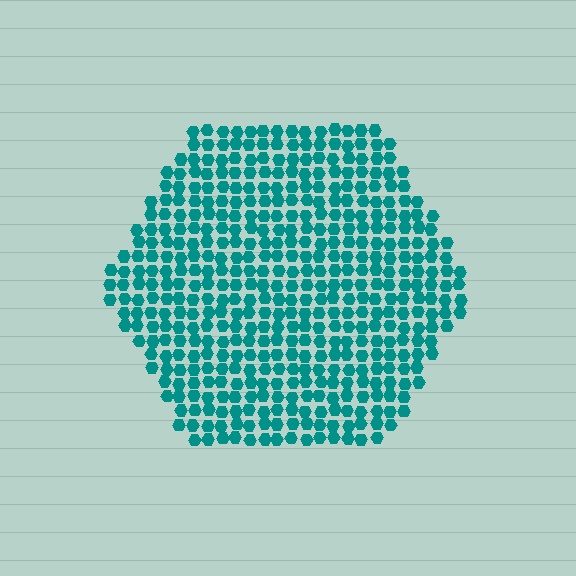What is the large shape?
The large shape is a hexagon.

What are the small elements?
The small elements are hexagons.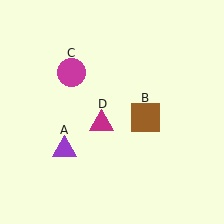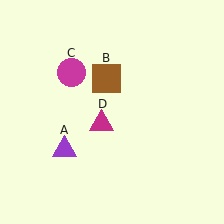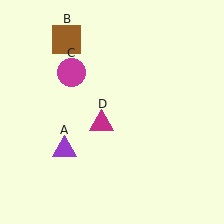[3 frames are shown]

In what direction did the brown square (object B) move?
The brown square (object B) moved up and to the left.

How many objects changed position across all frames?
1 object changed position: brown square (object B).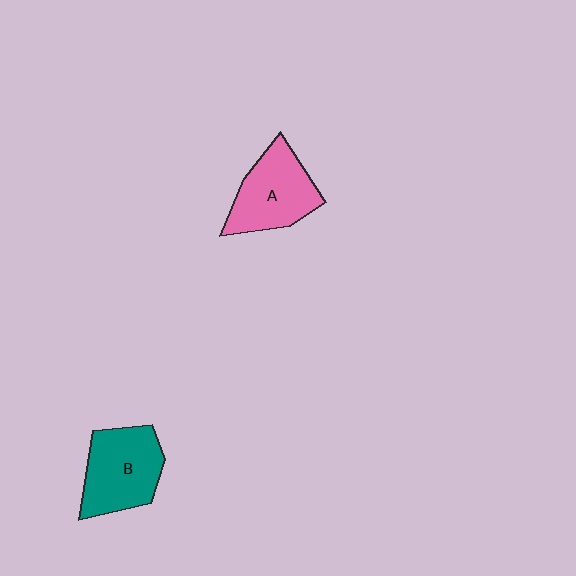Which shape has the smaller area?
Shape A (pink).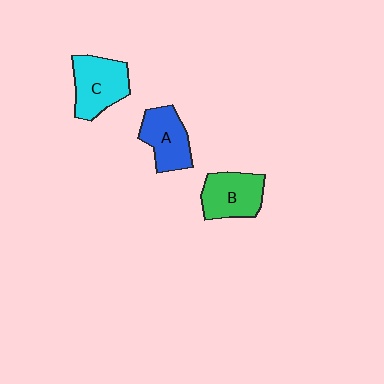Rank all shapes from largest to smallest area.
From largest to smallest: C (cyan), B (green), A (blue).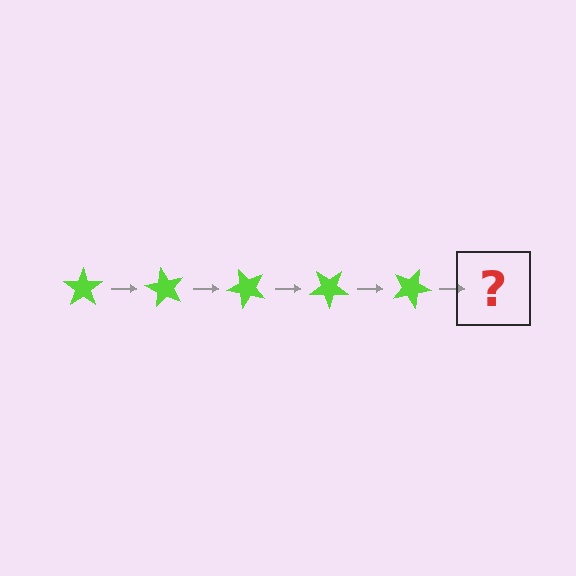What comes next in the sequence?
The next element should be a lime star rotated 300 degrees.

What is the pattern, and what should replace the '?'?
The pattern is that the star rotates 60 degrees each step. The '?' should be a lime star rotated 300 degrees.